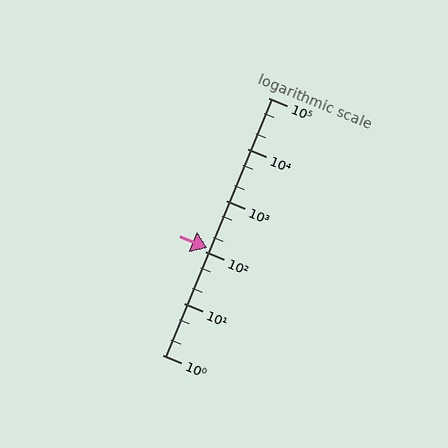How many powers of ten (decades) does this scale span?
The scale spans 5 decades, from 1 to 100000.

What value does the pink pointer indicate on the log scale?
The pointer indicates approximately 120.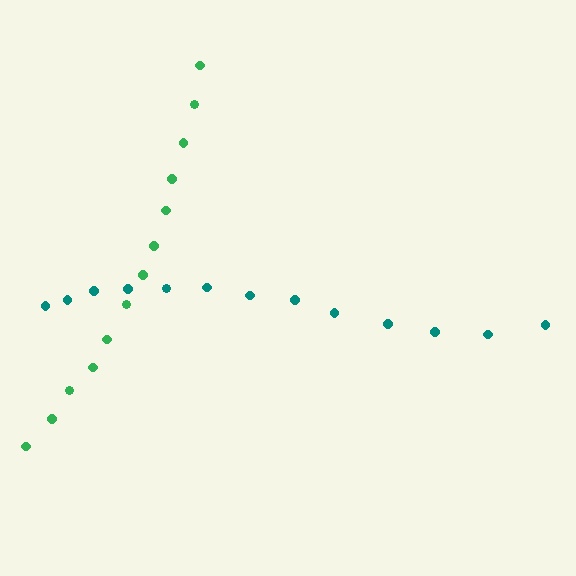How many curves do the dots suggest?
There are 2 distinct paths.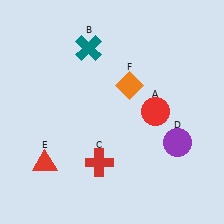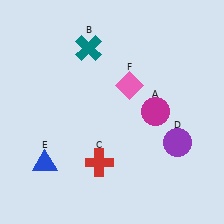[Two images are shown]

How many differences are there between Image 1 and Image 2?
There are 3 differences between the two images.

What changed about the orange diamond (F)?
In Image 1, F is orange. In Image 2, it changed to pink.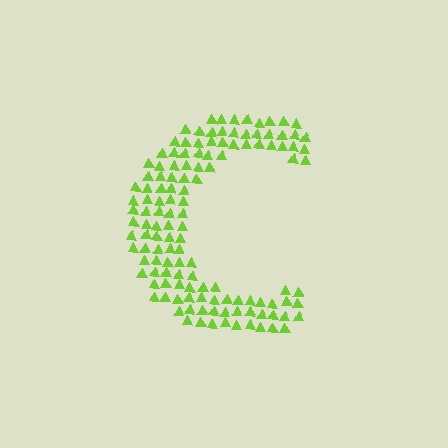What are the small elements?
The small elements are triangles.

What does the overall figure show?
The overall figure shows the letter C.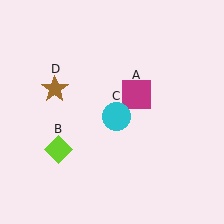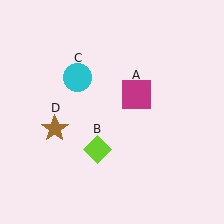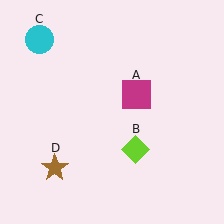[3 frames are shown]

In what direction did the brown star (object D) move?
The brown star (object D) moved down.